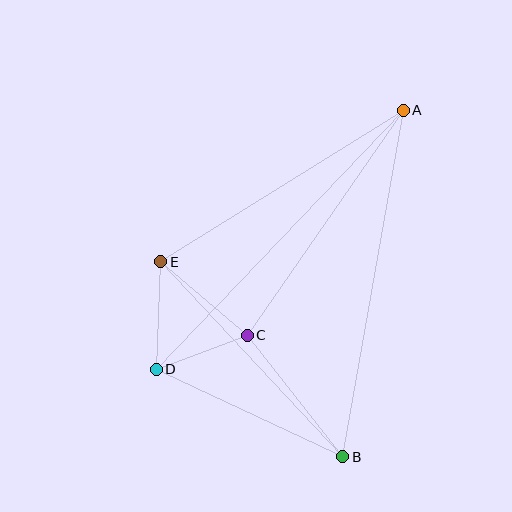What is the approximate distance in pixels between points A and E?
The distance between A and E is approximately 286 pixels.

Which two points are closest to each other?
Points C and D are closest to each other.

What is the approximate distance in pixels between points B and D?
The distance between B and D is approximately 206 pixels.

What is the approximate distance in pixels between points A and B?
The distance between A and B is approximately 352 pixels.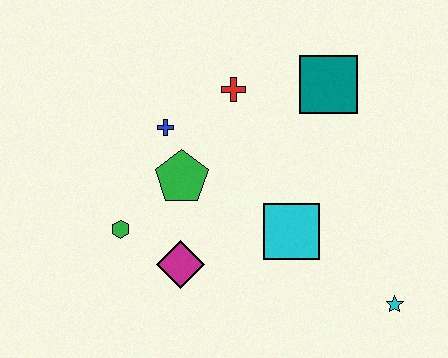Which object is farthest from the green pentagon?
The cyan star is farthest from the green pentagon.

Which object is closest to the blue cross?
The green pentagon is closest to the blue cross.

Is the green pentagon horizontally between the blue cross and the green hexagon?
No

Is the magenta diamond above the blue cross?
No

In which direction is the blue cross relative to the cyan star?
The blue cross is to the left of the cyan star.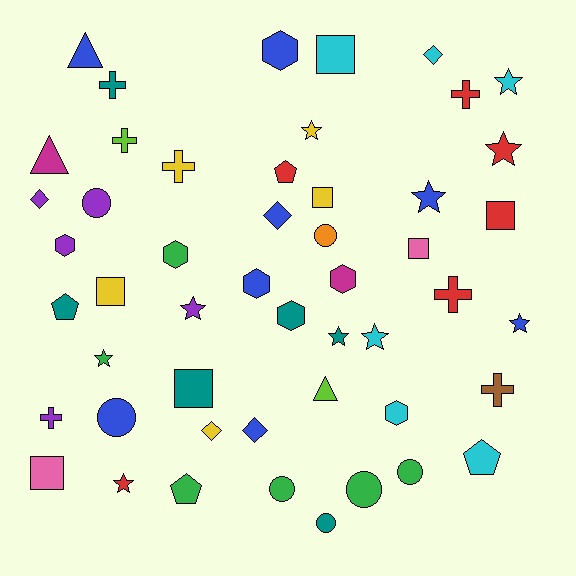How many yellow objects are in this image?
There are 5 yellow objects.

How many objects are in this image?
There are 50 objects.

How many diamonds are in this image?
There are 5 diamonds.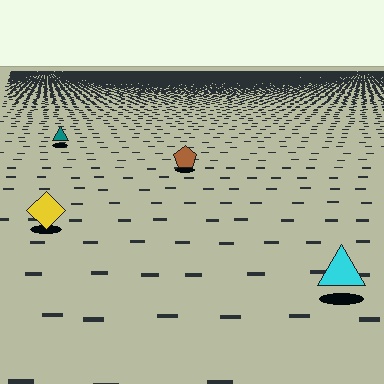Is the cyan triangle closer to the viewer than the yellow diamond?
Yes. The cyan triangle is closer — you can tell from the texture gradient: the ground texture is coarser near it.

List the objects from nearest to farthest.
From nearest to farthest: the cyan triangle, the yellow diamond, the brown pentagon, the teal triangle.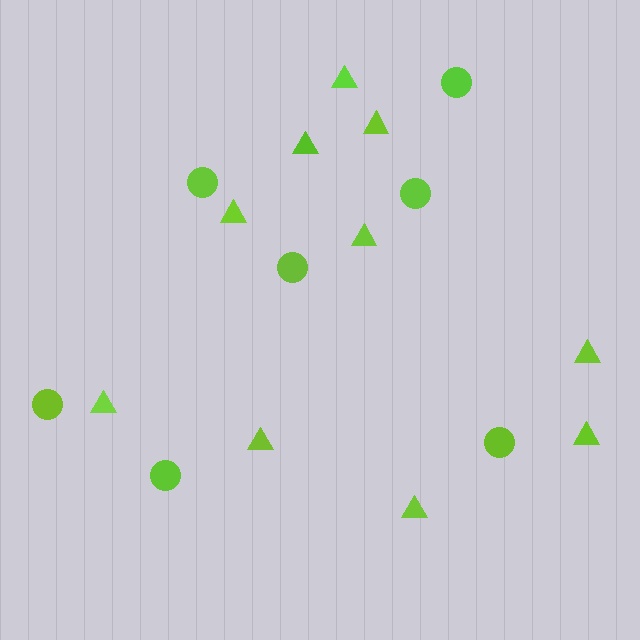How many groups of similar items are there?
There are 2 groups: one group of triangles (10) and one group of circles (7).